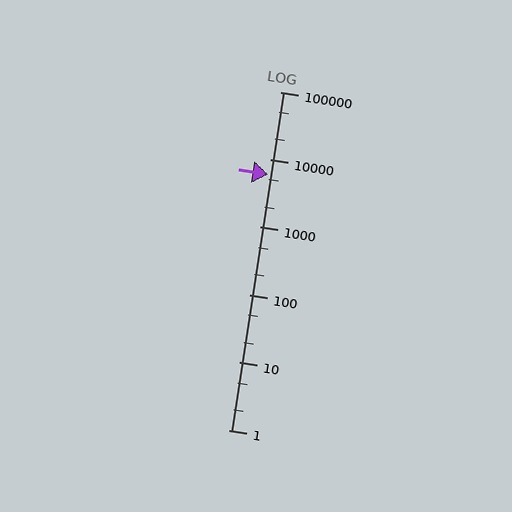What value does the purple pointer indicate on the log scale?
The pointer indicates approximately 6100.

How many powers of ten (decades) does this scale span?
The scale spans 5 decades, from 1 to 100000.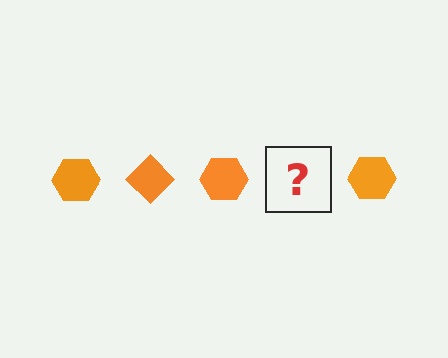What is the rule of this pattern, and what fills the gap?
The rule is that the pattern cycles through hexagon, diamond shapes in orange. The gap should be filled with an orange diamond.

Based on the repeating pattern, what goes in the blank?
The blank should be an orange diamond.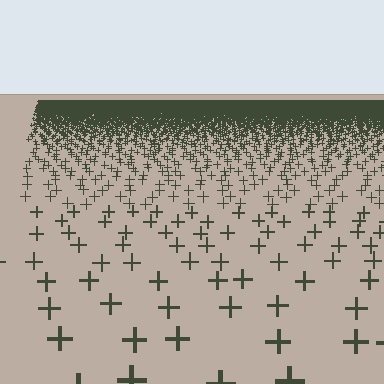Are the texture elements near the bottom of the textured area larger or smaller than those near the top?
Larger. Near the bottom, elements are closer to the viewer and appear at a bigger on-screen size.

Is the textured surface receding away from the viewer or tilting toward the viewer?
The surface is receding away from the viewer. Texture elements get smaller and denser toward the top.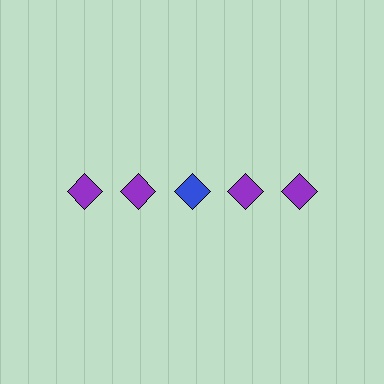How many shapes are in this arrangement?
There are 5 shapes arranged in a grid pattern.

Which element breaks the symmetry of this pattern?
The blue diamond in the top row, center column breaks the symmetry. All other shapes are purple diamonds.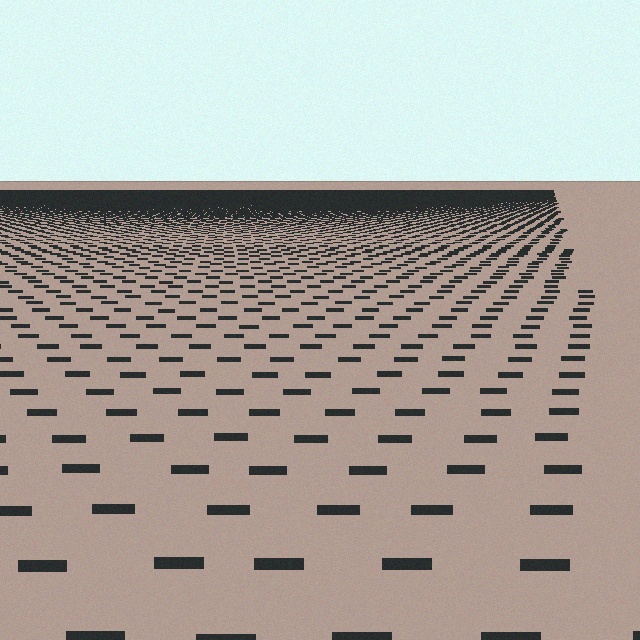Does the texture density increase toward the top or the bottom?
Density increases toward the top.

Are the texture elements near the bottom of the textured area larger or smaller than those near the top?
Larger. Near the bottom, elements are closer to the viewer and appear at a bigger on-screen size.